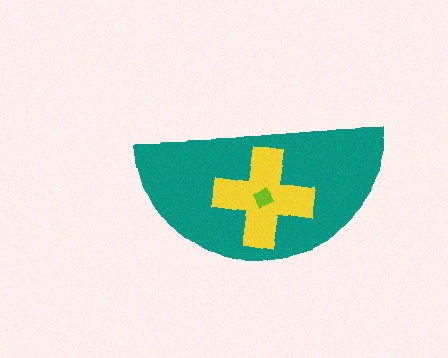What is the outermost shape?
The teal semicircle.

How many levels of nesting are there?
3.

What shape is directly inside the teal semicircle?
The yellow cross.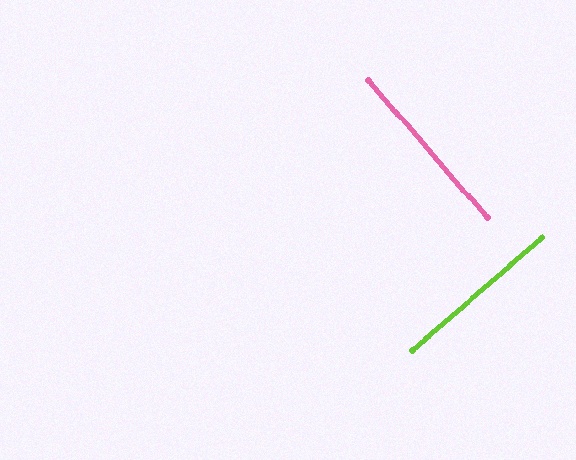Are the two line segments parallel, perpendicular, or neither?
Perpendicular — they meet at approximately 90°.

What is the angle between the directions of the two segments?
Approximately 90 degrees.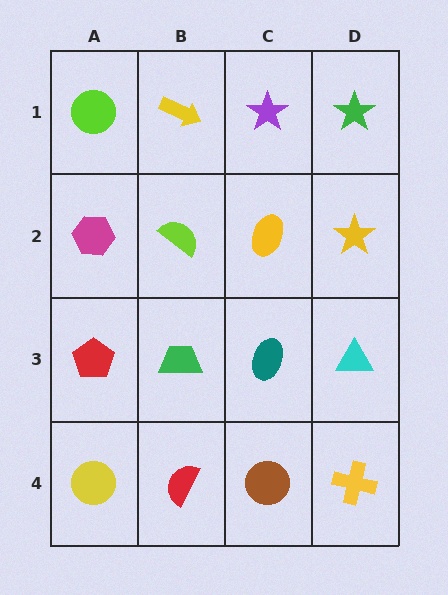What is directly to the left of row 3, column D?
A teal ellipse.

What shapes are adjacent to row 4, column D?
A cyan triangle (row 3, column D), a brown circle (row 4, column C).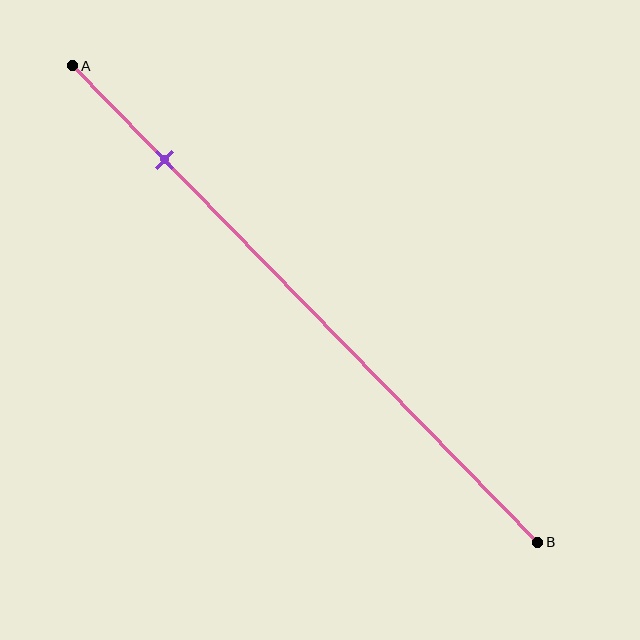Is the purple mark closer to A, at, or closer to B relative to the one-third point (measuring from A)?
The purple mark is closer to point A than the one-third point of segment AB.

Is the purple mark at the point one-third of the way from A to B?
No, the mark is at about 20% from A, not at the 33% one-third point.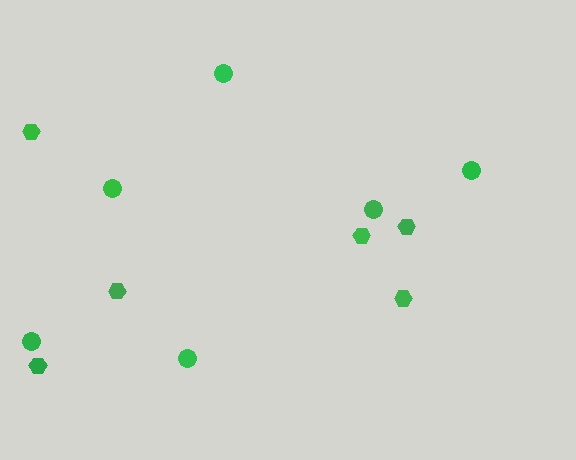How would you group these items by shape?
There are 2 groups: one group of circles (6) and one group of hexagons (6).